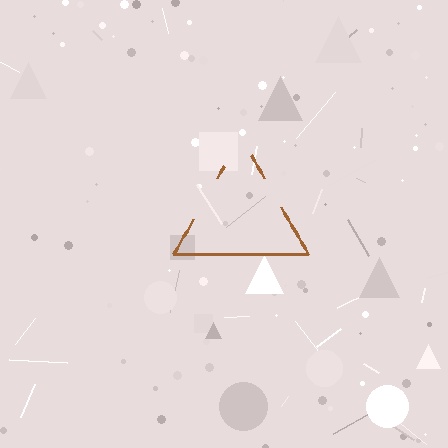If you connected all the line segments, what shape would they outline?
They would outline a triangle.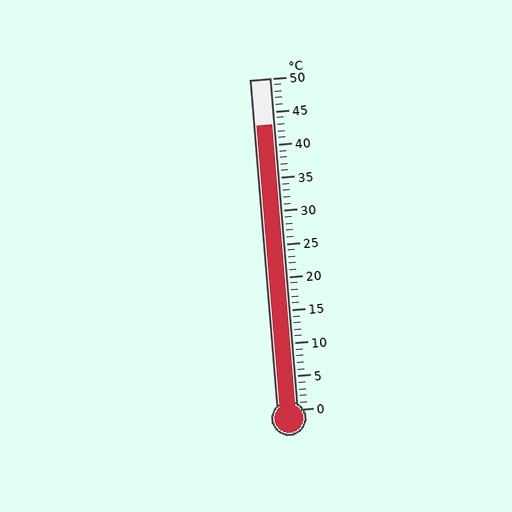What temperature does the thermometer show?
The thermometer shows approximately 43°C.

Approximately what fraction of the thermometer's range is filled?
The thermometer is filled to approximately 85% of its range.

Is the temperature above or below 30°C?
The temperature is above 30°C.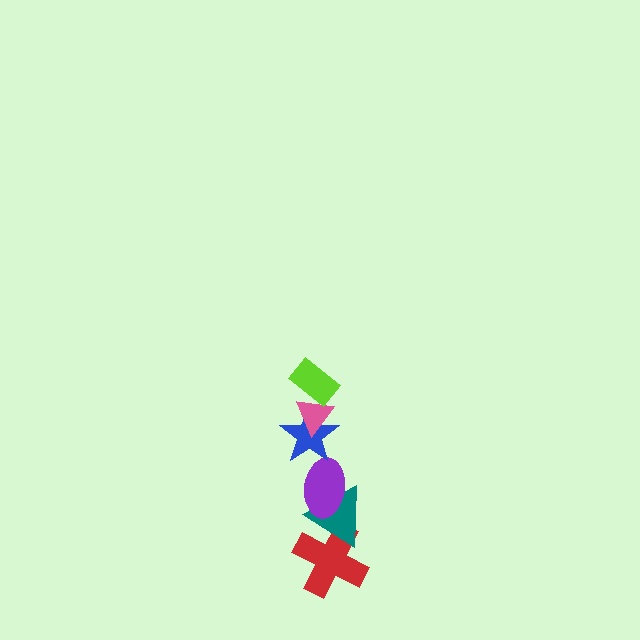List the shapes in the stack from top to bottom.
From top to bottom: the lime rectangle, the pink triangle, the blue star, the purple ellipse, the teal triangle, the red cross.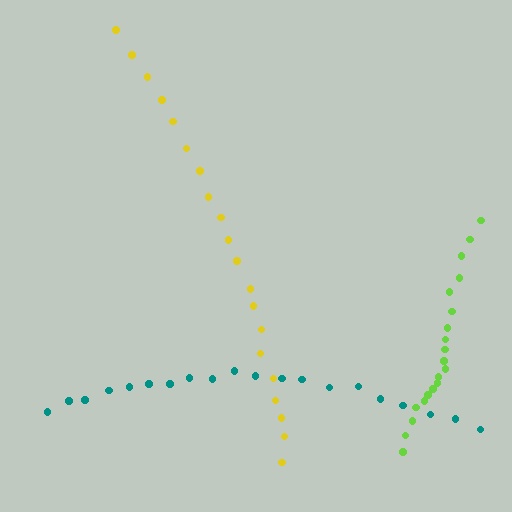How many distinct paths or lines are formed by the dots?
There are 3 distinct paths.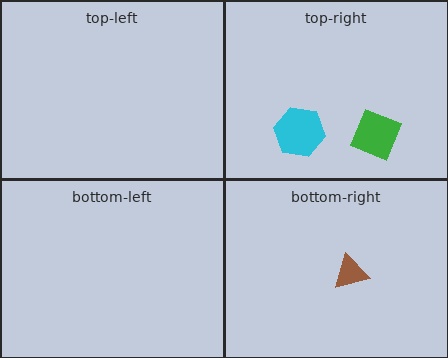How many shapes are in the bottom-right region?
1.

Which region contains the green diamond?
The top-right region.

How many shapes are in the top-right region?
2.